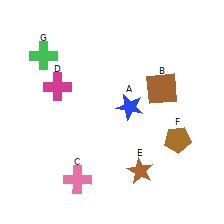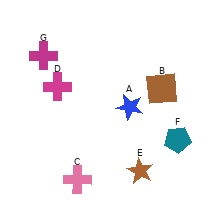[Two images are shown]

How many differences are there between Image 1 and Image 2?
There are 2 differences between the two images.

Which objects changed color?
F changed from brown to teal. G changed from green to magenta.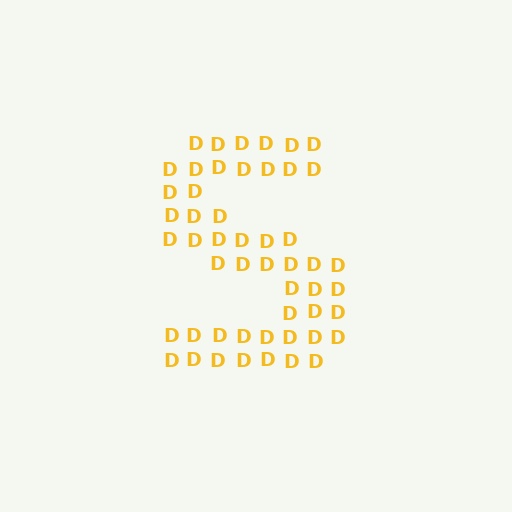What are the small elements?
The small elements are letter D's.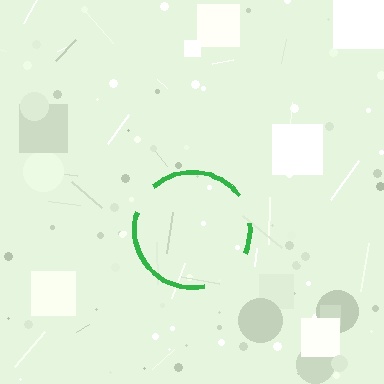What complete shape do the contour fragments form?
The contour fragments form a circle.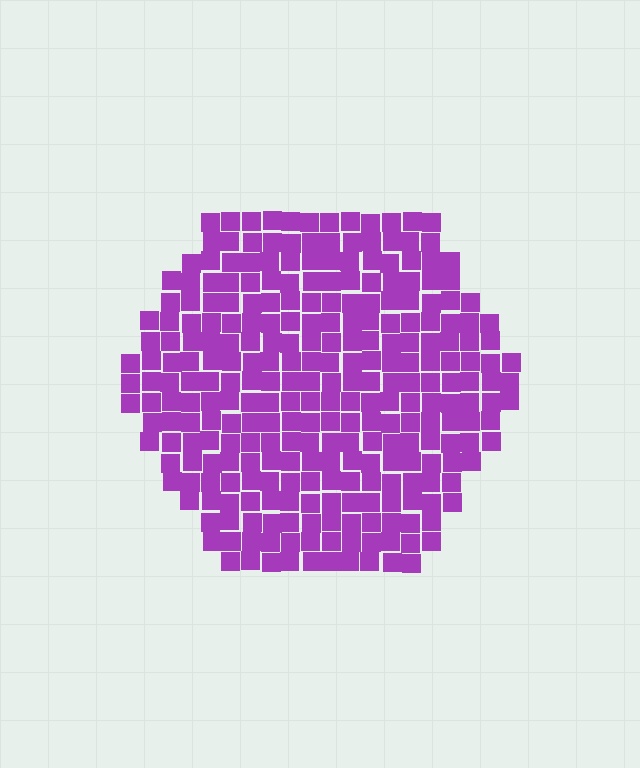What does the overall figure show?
The overall figure shows a hexagon.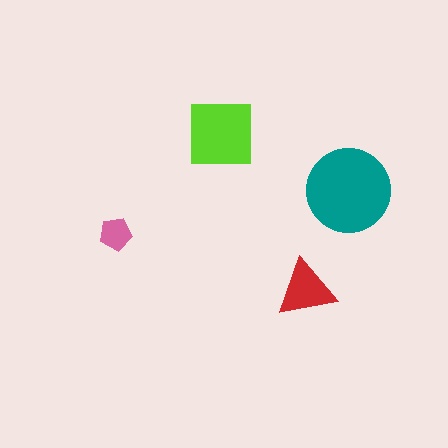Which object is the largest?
The teal circle.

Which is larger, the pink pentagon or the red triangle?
The red triangle.